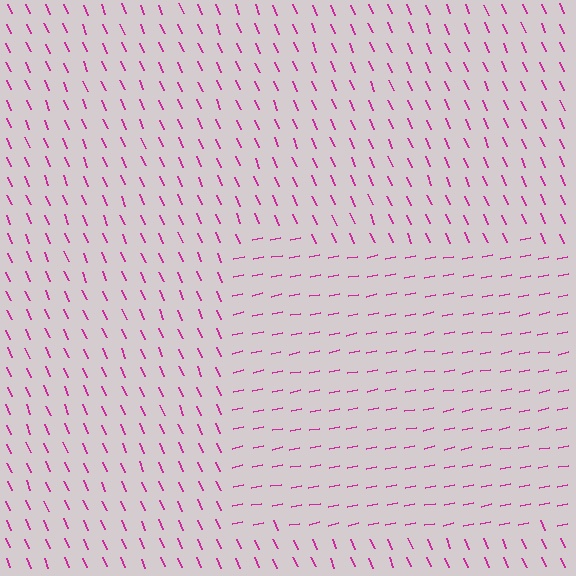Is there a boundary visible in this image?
Yes, there is a texture boundary formed by a change in line orientation.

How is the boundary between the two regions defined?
The boundary is defined purely by a change in line orientation (approximately 78 degrees difference). All lines are the same color and thickness.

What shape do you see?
I see a rectangle.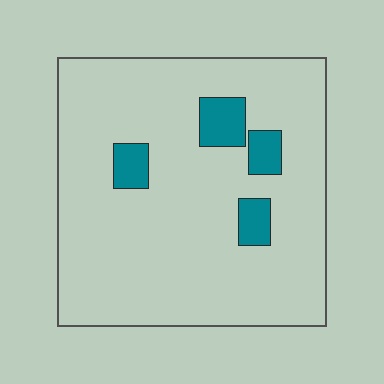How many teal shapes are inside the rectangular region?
4.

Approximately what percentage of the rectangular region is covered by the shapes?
Approximately 10%.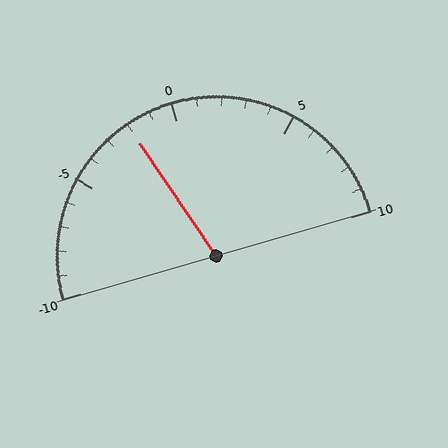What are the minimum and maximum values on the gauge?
The gauge ranges from -10 to 10.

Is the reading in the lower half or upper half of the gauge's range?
The reading is in the lower half of the range (-10 to 10).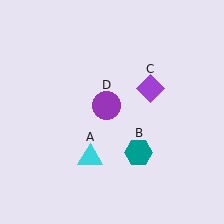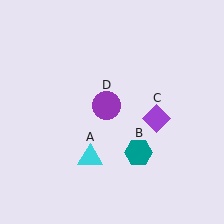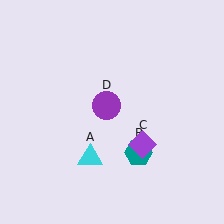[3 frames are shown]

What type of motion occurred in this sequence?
The purple diamond (object C) rotated clockwise around the center of the scene.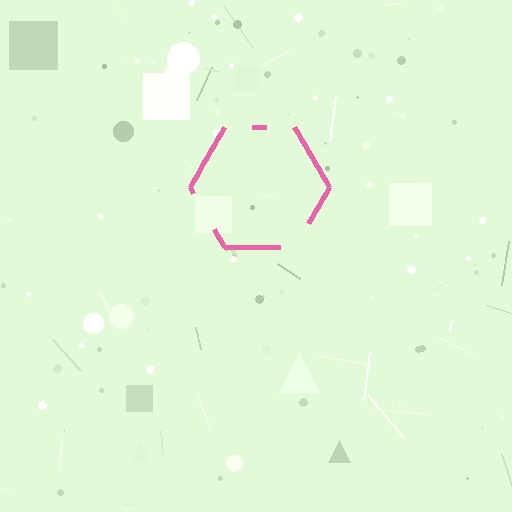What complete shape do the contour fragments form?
The contour fragments form a hexagon.